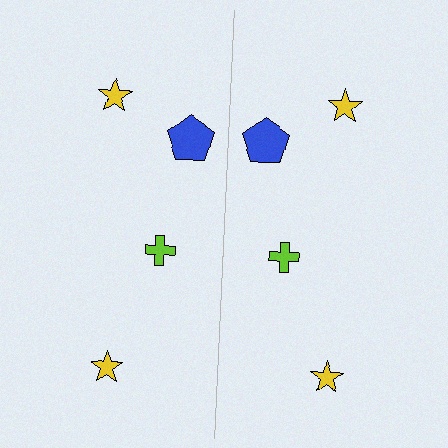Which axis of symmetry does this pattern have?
The pattern has a vertical axis of symmetry running through the center of the image.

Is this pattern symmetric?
Yes, this pattern has bilateral (reflection) symmetry.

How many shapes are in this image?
There are 8 shapes in this image.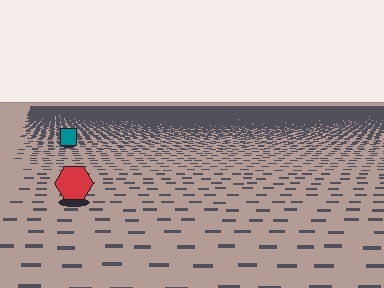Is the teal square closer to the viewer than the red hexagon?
No. The red hexagon is closer — you can tell from the texture gradient: the ground texture is coarser near it.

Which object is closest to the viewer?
The red hexagon is closest. The texture marks near it are larger and more spread out.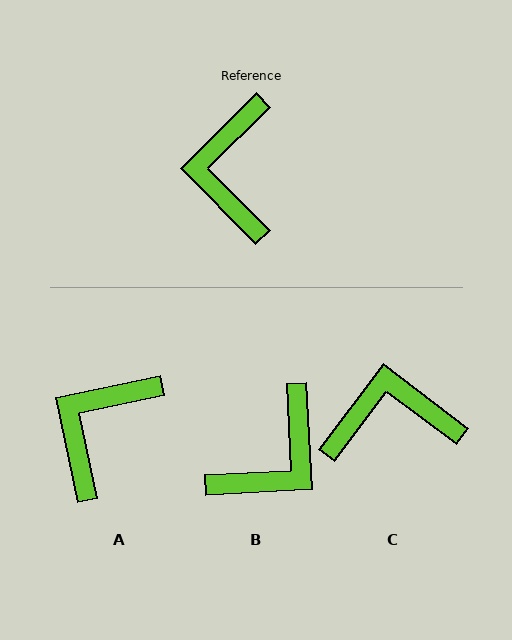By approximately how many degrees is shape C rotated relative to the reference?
Approximately 82 degrees clockwise.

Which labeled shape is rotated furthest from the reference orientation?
B, about 138 degrees away.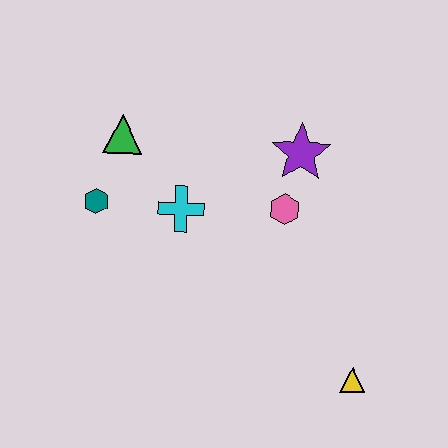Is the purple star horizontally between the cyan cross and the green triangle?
No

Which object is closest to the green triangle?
The teal hexagon is closest to the green triangle.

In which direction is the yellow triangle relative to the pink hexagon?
The yellow triangle is below the pink hexagon.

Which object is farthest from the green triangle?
The yellow triangle is farthest from the green triangle.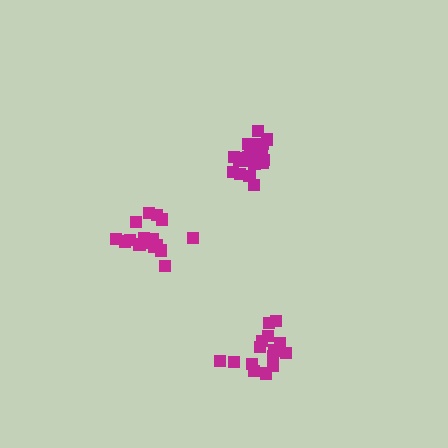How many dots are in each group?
Group 1: 15 dots, Group 2: 21 dots, Group 3: 17 dots (53 total).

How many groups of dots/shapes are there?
There are 3 groups.